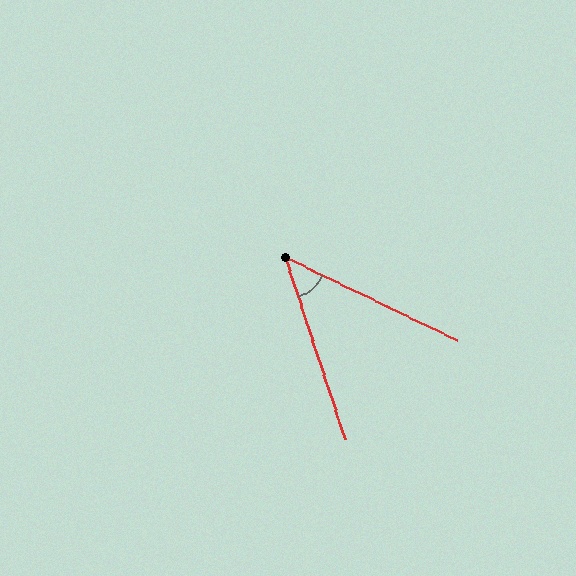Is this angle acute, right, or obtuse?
It is acute.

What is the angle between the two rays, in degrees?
Approximately 46 degrees.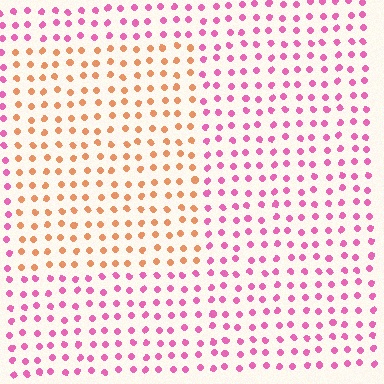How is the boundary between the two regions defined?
The boundary is defined purely by a slight shift in hue (about 59 degrees). Spacing, size, and orientation are identical on both sides.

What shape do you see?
I see a rectangle.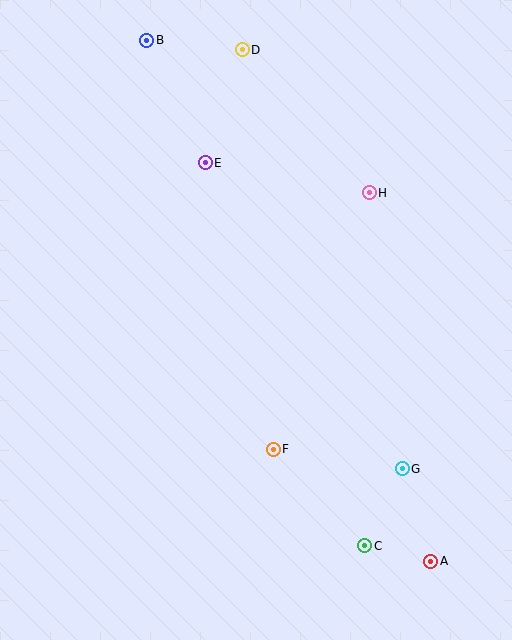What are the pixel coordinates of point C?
Point C is at (365, 546).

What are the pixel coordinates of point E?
Point E is at (205, 163).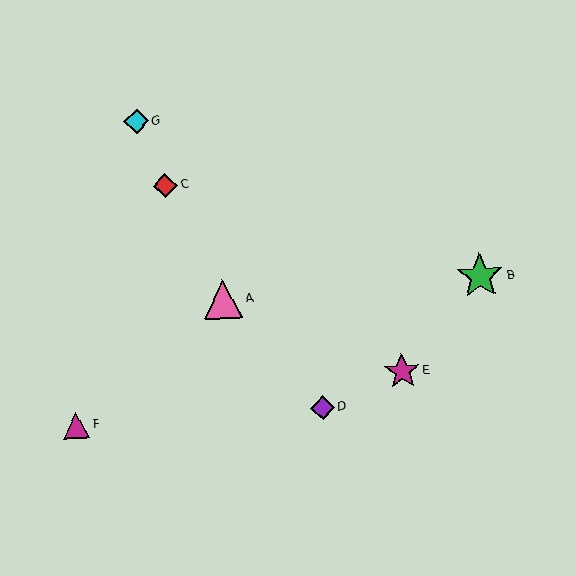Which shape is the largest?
The green star (labeled B) is the largest.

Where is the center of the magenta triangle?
The center of the magenta triangle is at (76, 425).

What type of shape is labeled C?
Shape C is a red diamond.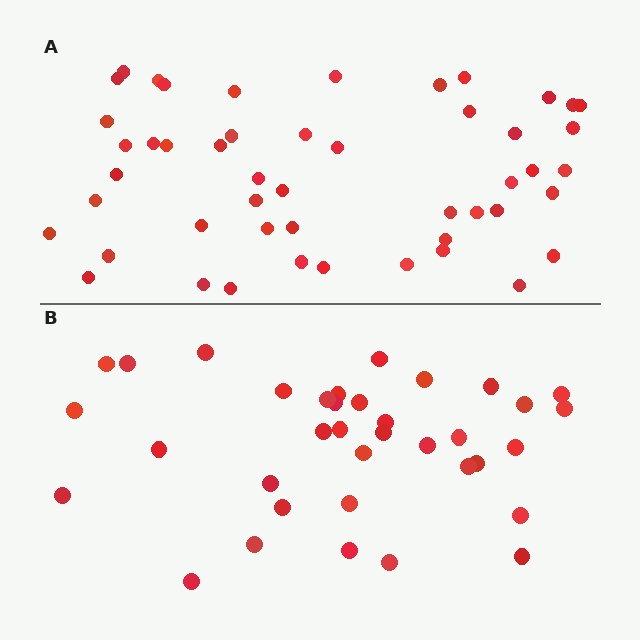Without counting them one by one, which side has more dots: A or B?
Region A (the top region) has more dots.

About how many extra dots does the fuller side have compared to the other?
Region A has approximately 15 more dots than region B.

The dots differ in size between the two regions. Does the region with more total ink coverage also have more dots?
No. Region B has more total ink coverage because its dots are larger, but region A actually contains more individual dots. Total area can be misleading — the number of items is what matters here.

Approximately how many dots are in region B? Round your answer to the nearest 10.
About 40 dots. (The exact count is 36, which rounds to 40.)